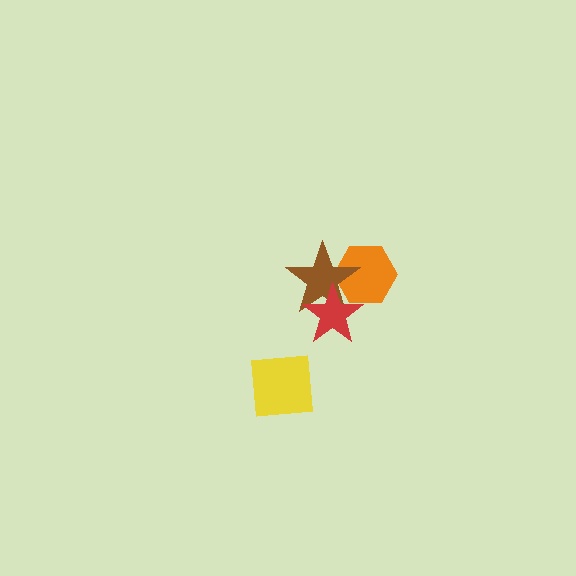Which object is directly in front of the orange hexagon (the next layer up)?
The brown star is directly in front of the orange hexagon.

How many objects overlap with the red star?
2 objects overlap with the red star.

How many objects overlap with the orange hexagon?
2 objects overlap with the orange hexagon.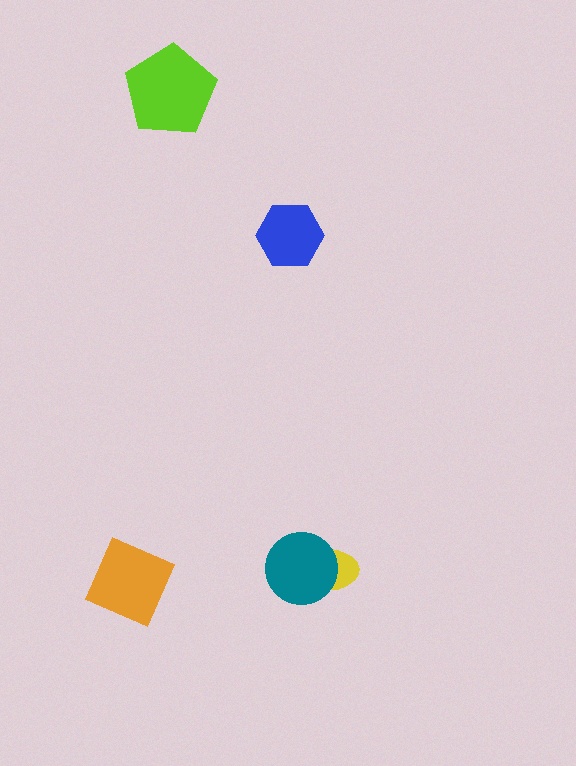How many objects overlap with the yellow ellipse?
1 object overlaps with the yellow ellipse.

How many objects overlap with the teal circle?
1 object overlaps with the teal circle.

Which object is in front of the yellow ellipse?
The teal circle is in front of the yellow ellipse.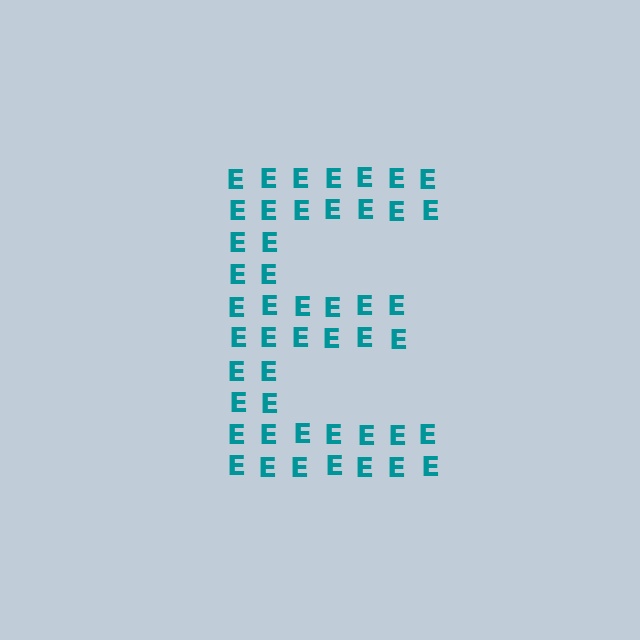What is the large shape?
The large shape is the letter E.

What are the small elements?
The small elements are letter E's.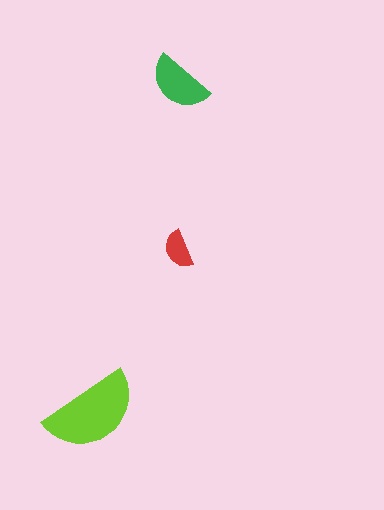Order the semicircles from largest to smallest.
the lime one, the green one, the red one.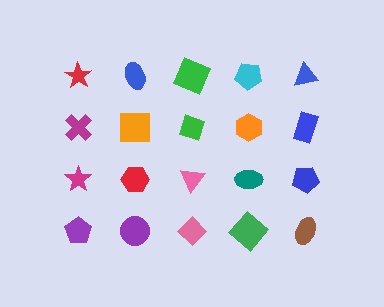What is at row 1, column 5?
A blue triangle.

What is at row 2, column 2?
An orange square.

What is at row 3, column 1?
A magenta star.